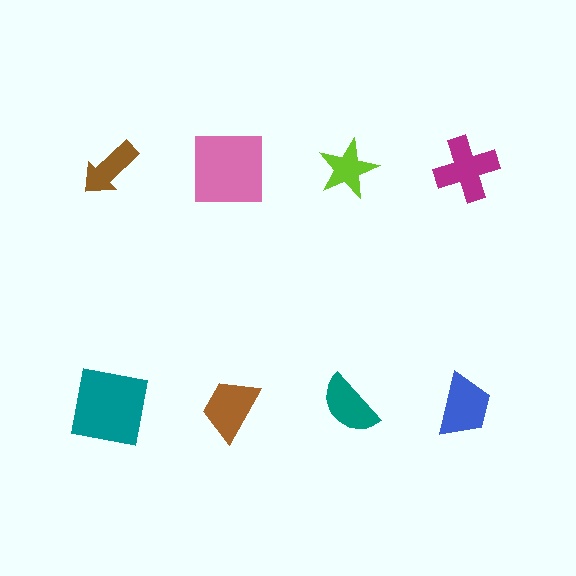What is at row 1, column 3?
A lime star.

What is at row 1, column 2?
A pink square.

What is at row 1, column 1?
A brown arrow.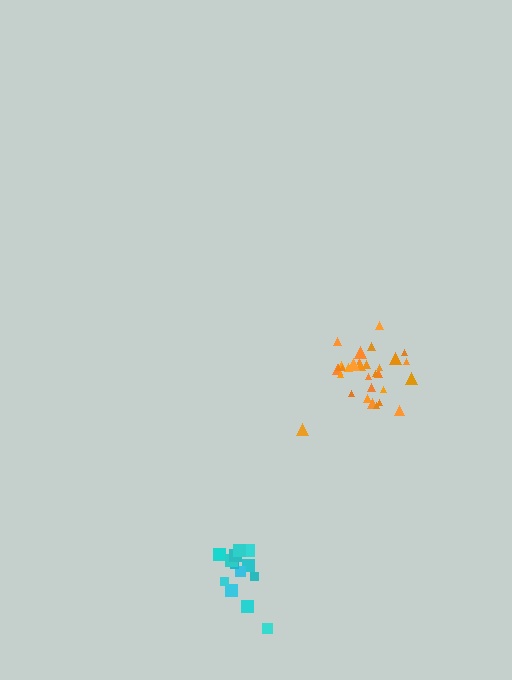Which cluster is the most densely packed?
Orange.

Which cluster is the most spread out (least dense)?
Cyan.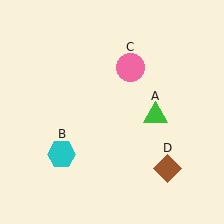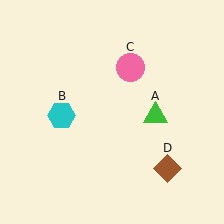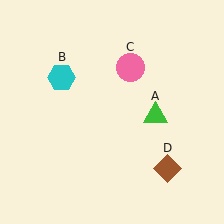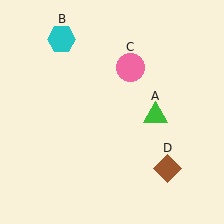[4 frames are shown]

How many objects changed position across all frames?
1 object changed position: cyan hexagon (object B).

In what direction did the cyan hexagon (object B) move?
The cyan hexagon (object B) moved up.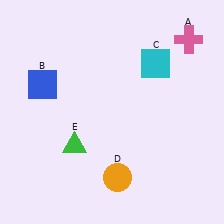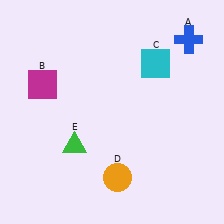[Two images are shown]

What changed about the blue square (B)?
In Image 1, B is blue. In Image 2, it changed to magenta.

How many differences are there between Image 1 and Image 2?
There are 2 differences between the two images.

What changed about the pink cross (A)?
In Image 1, A is pink. In Image 2, it changed to blue.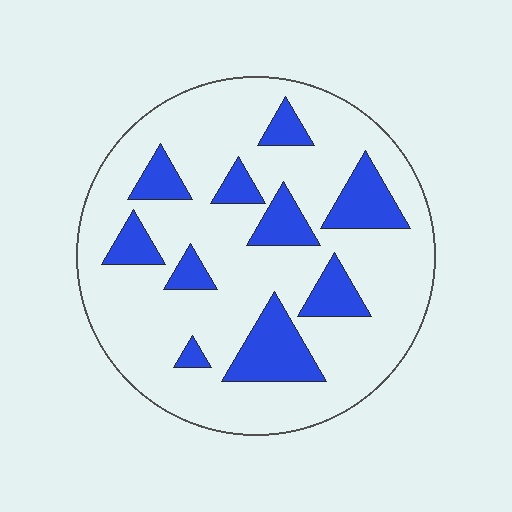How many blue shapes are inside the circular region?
10.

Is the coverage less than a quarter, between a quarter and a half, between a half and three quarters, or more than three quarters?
Less than a quarter.